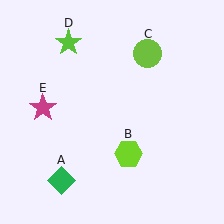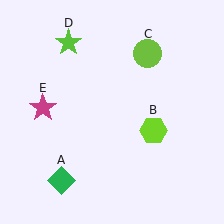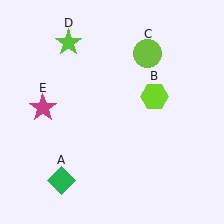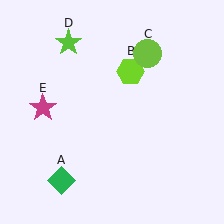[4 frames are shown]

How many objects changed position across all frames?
1 object changed position: lime hexagon (object B).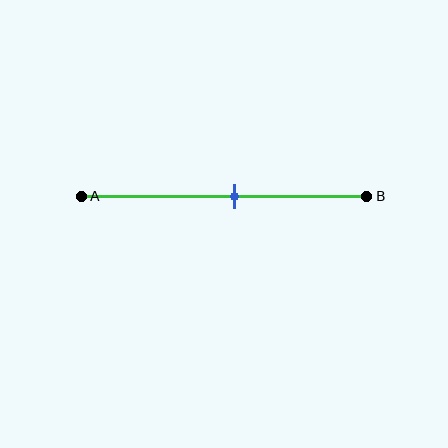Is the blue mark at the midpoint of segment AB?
No, the mark is at about 55% from A, not at the 50% midpoint.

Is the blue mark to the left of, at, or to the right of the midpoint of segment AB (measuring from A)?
The blue mark is to the right of the midpoint of segment AB.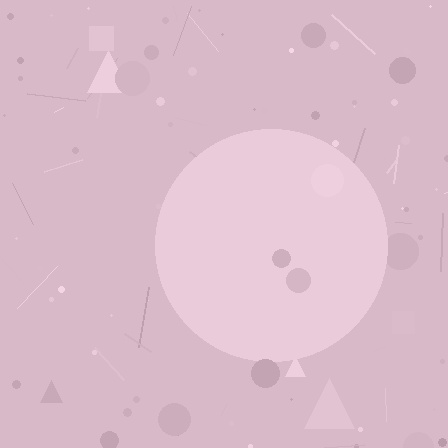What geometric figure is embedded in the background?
A circle is embedded in the background.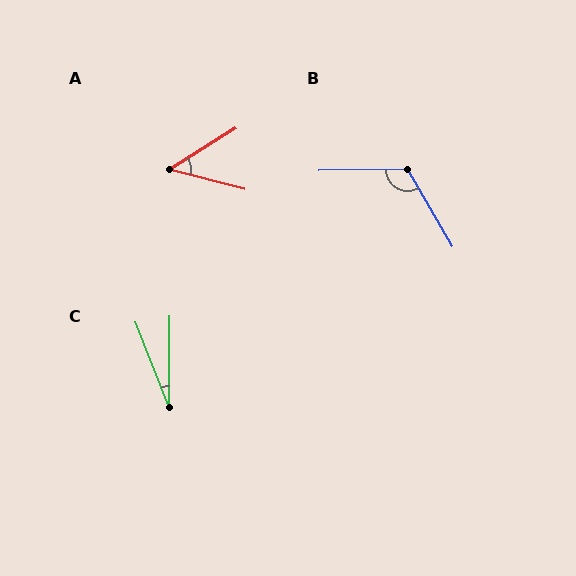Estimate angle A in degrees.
Approximately 46 degrees.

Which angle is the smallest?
C, at approximately 22 degrees.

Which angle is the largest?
B, at approximately 119 degrees.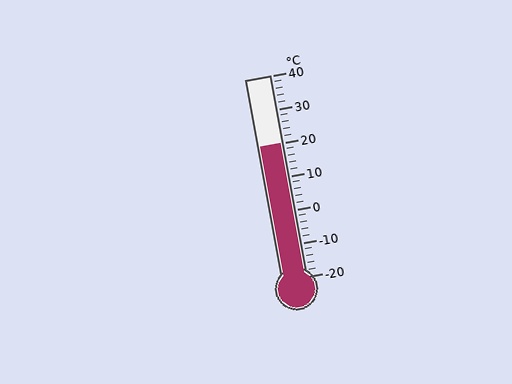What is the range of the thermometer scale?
The thermometer scale ranges from -20°C to 40°C.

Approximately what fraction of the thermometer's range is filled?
The thermometer is filled to approximately 65% of its range.